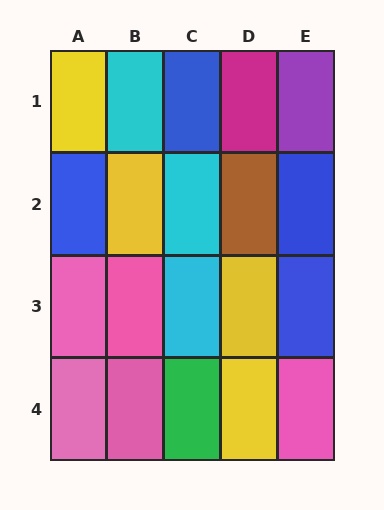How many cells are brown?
1 cell is brown.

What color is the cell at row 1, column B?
Cyan.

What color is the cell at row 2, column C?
Cyan.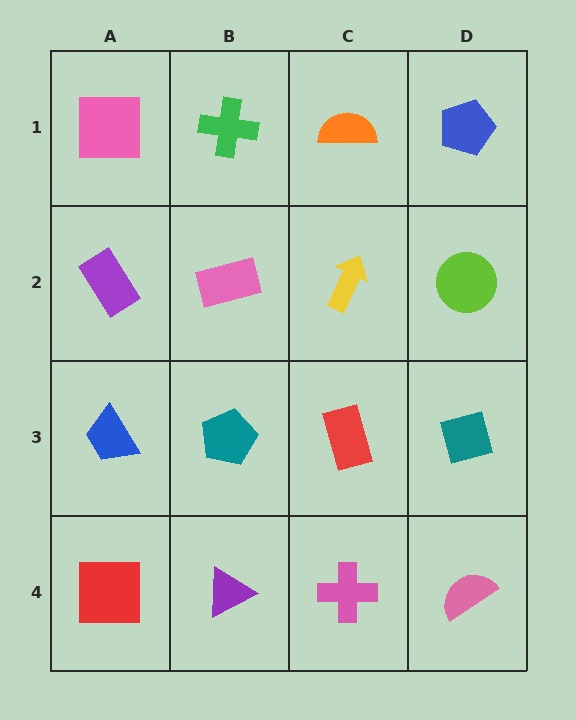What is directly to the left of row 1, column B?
A pink square.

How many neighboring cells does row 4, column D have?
2.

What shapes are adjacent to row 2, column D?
A blue pentagon (row 1, column D), a teal square (row 3, column D), a yellow arrow (row 2, column C).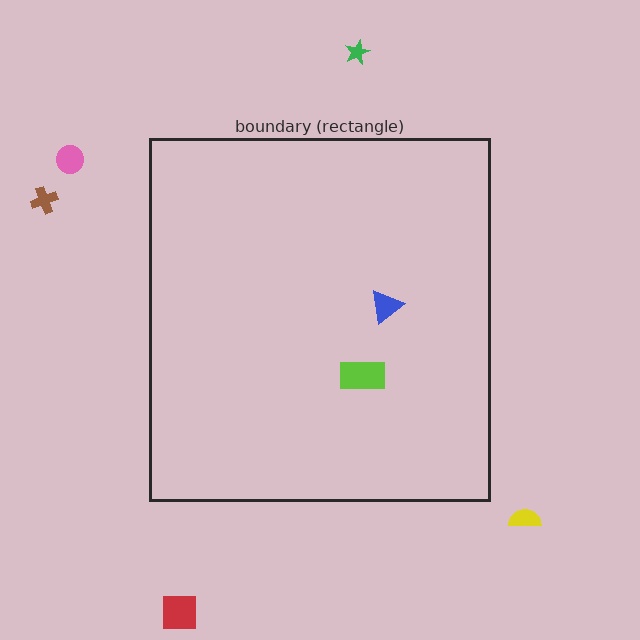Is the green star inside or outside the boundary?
Outside.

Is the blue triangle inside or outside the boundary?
Inside.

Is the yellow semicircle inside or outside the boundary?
Outside.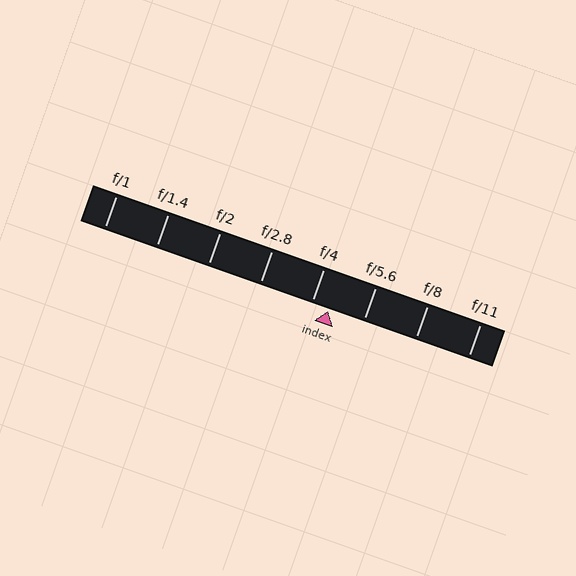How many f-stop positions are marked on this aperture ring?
There are 8 f-stop positions marked.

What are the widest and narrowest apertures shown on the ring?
The widest aperture shown is f/1 and the narrowest is f/11.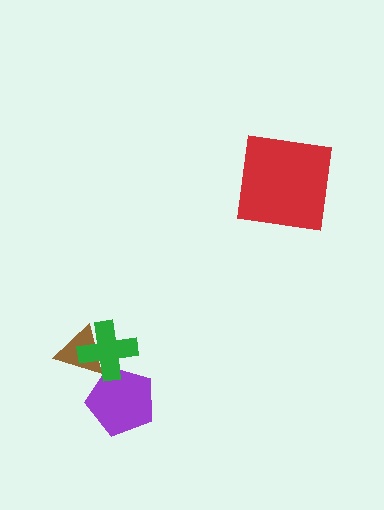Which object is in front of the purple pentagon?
The green cross is in front of the purple pentagon.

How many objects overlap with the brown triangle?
1 object overlaps with the brown triangle.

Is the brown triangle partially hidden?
Yes, it is partially covered by another shape.